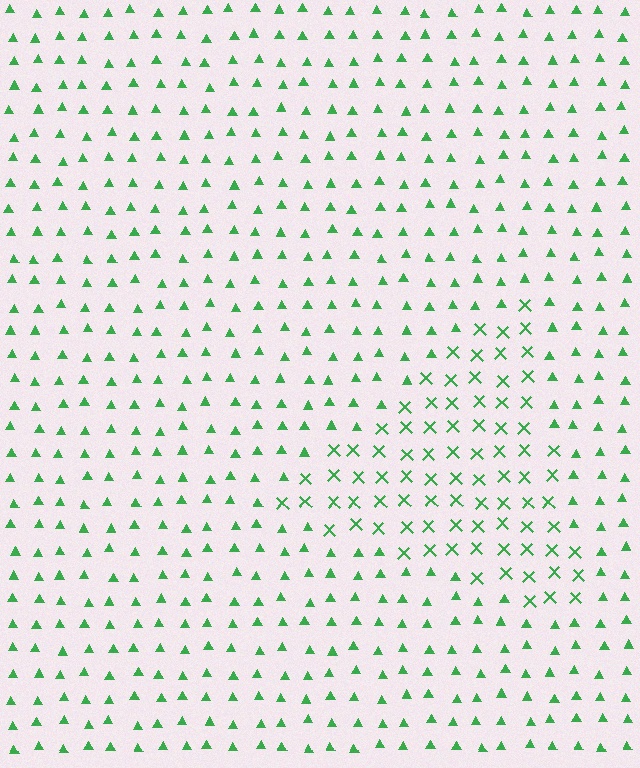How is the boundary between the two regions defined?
The boundary is defined by a change in element shape: X marks inside vs. triangles outside. All elements share the same color and spacing.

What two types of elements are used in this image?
The image uses X marks inside the triangle region and triangles outside it.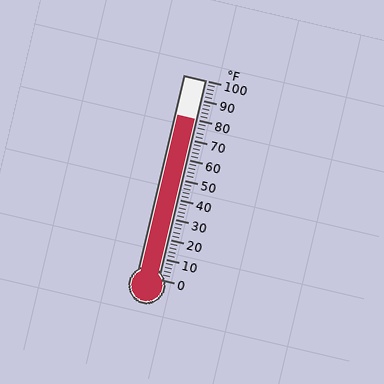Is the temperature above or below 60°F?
The temperature is above 60°F.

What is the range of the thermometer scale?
The thermometer scale ranges from 0°F to 100°F.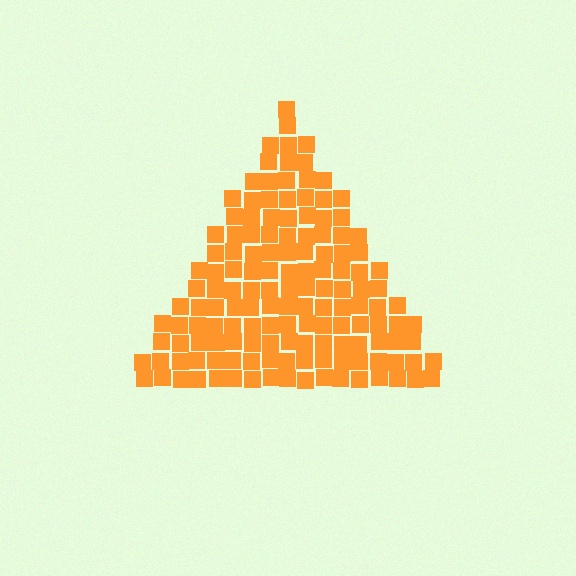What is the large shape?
The large shape is a triangle.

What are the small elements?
The small elements are squares.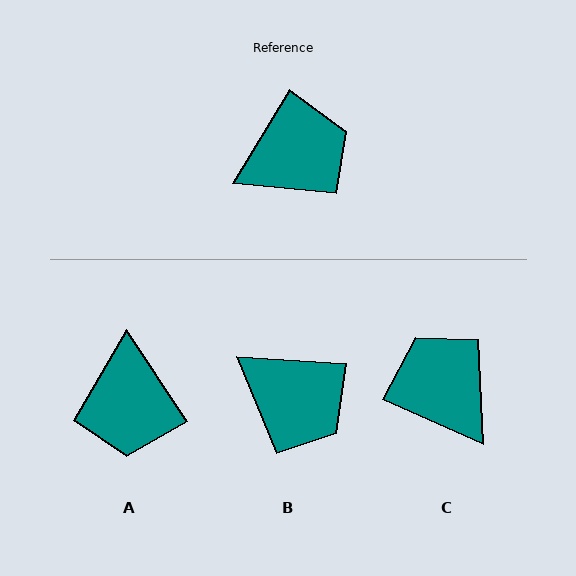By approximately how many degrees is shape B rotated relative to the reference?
Approximately 62 degrees clockwise.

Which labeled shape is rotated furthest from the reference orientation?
A, about 115 degrees away.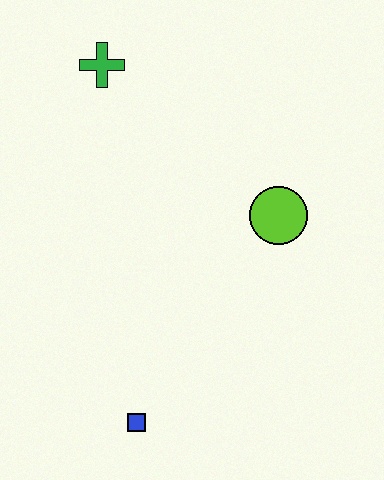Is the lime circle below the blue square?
No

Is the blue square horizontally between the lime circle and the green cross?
Yes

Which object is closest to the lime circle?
The green cross is closest to the lime circle.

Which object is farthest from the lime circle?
The blue square is farthest from the lime circle.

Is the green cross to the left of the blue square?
Yes